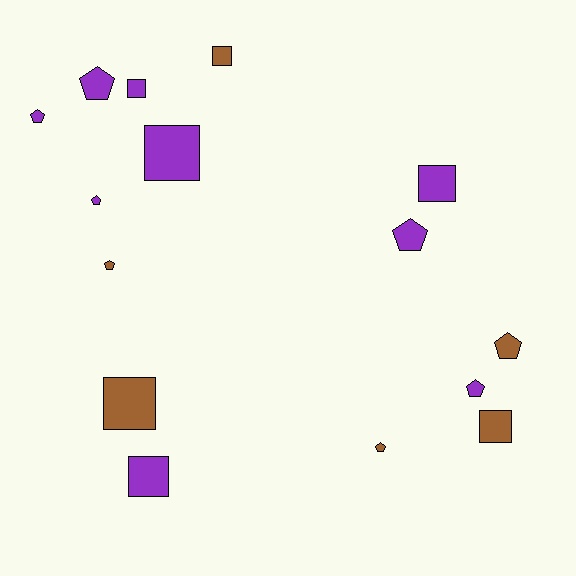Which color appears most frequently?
Purple, with 9 objects.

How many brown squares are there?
There are 3 brown squares.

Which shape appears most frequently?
Pentagon, with 8 objects.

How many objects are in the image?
There are 15 objects.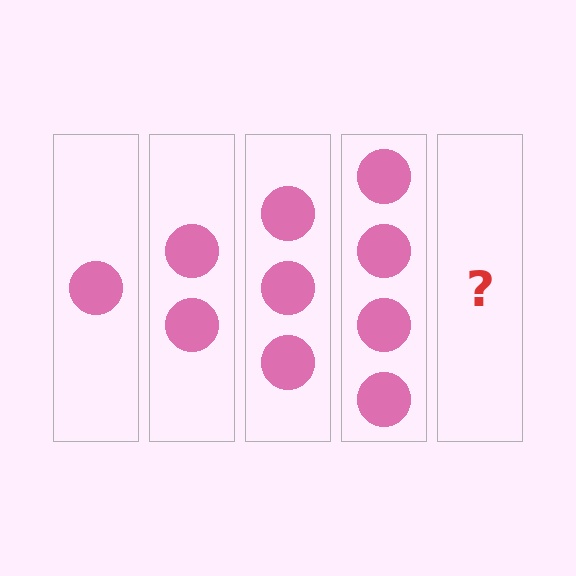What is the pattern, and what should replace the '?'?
The pattern is that each step adds one more circle. The '?' should be 5 circles.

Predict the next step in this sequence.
The next step is 5 circles.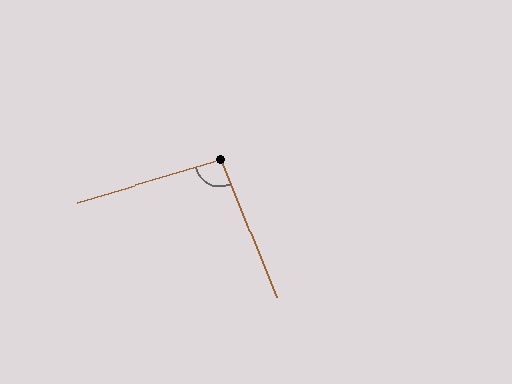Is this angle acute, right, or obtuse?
It is obtuse.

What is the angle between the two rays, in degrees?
Approximately 95 degrees.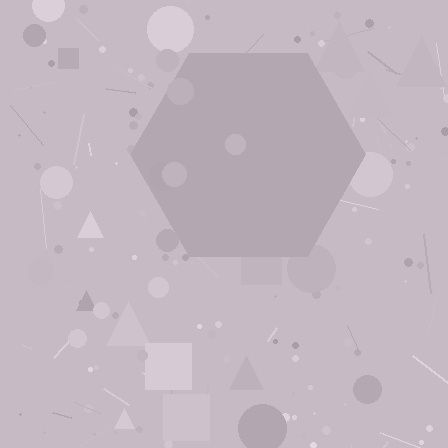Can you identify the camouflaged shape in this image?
The camouflaged shape is a hexagon.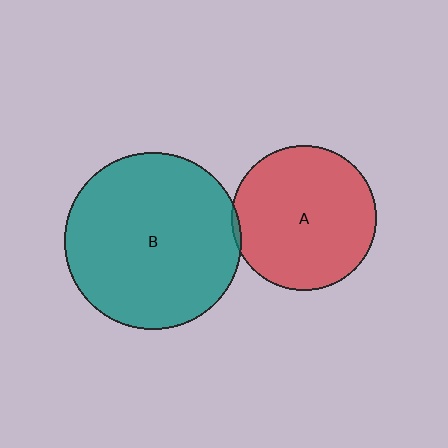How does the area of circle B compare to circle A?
Approximately 1.5 times.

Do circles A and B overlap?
Yes.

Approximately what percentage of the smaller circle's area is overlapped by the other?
Approximately 5%.